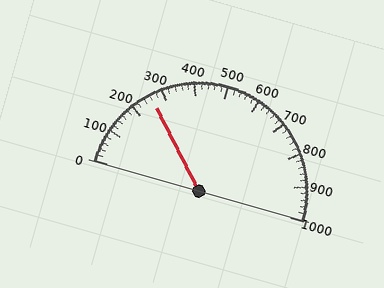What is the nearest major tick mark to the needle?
The nearest major tick mark is 300.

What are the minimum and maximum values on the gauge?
The gauge ranges from 0 to 1000.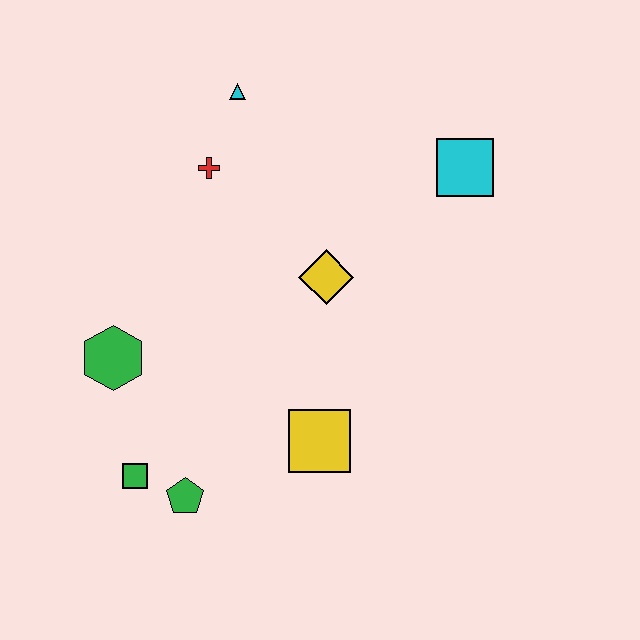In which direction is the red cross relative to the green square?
The red cross is above the green square.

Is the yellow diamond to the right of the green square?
Yes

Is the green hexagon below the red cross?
Yes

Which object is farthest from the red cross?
The green pentagon is farthest from the red cross.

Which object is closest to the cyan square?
The yellow diamond is closest to the cyan square.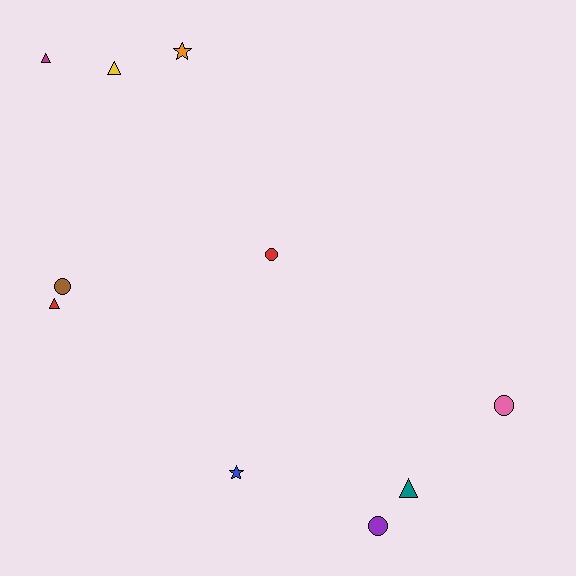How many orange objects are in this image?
There is 1 orange object.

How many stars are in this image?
There are 2 stars.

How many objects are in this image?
There are 10 objects.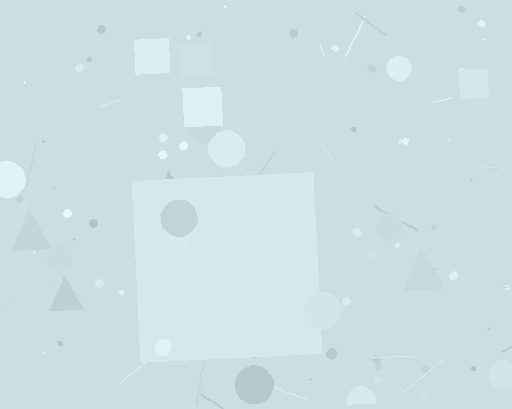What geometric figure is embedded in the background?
A square is embedded in the background.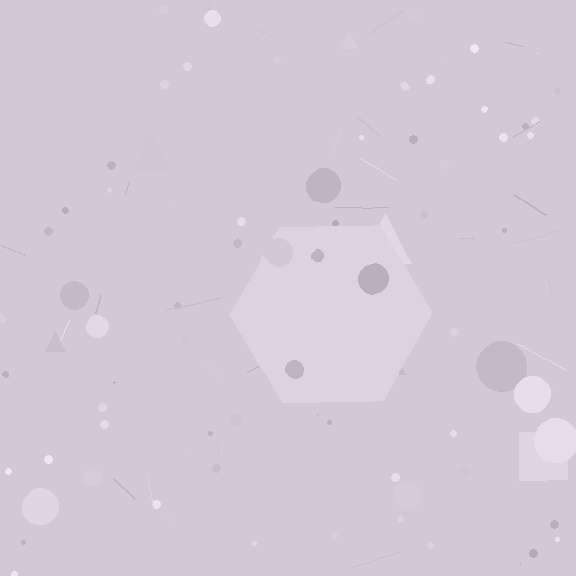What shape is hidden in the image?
A hexagon is hidden in the image.